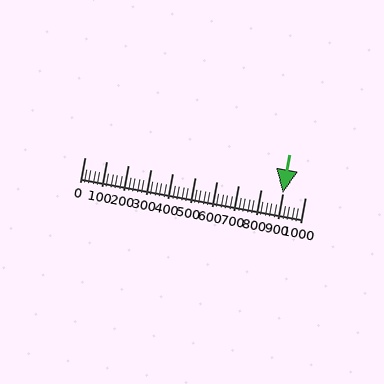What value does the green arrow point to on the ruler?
The green arrow points to approximately 899.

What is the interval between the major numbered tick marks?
The major tick marks are spaced 100 units apart.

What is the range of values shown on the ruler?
The ruler shows values from 0 to 1000.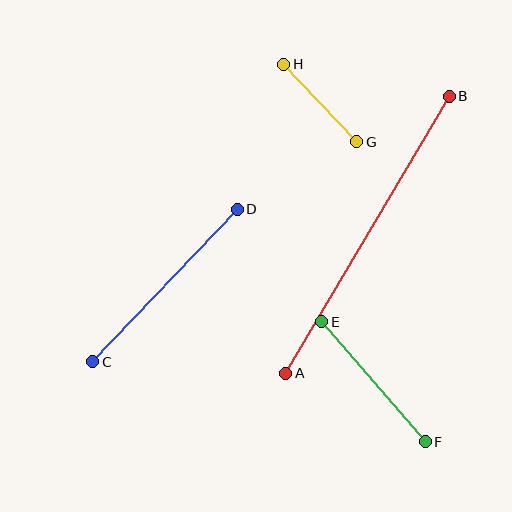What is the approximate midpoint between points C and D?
The midpoint is at approximately (165, 286) pixels.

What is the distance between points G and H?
The distance is approximately 106 pixels.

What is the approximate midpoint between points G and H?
The midpoint is at approximately (320, 103) pixels.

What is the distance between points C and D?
The distance is approximately 210 pixels.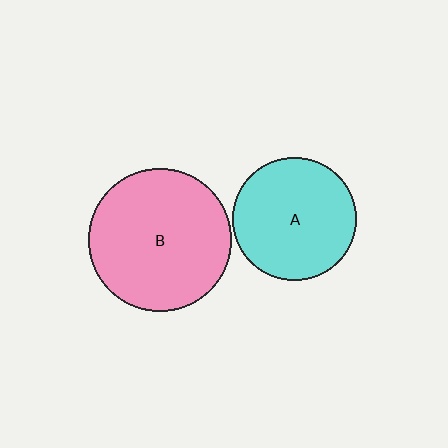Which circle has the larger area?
Circle B (pink).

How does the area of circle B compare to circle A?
Approximately 1.4 times.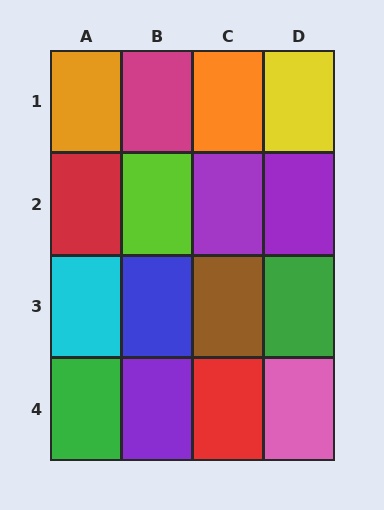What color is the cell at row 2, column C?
Purple.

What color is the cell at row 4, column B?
Purple.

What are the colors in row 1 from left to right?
Orange, magenta, orange, yellow.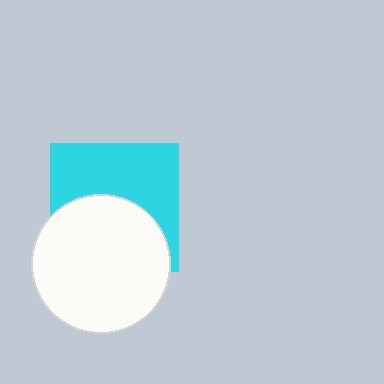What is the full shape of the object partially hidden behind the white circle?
The partially hidden object is a cyan square.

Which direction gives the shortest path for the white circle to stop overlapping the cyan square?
Moving down gives the shortest separation.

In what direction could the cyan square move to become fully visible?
The cyan square could move up. That would shift it out from behind the white circle entirely.